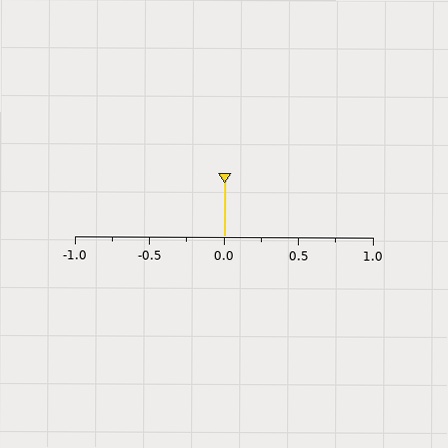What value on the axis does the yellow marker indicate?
The marker indicates approximately 0.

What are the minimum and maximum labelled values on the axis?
The axis runs from -1.0 to 1.0.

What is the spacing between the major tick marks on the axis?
The major ticks are spaced 0.5 apart.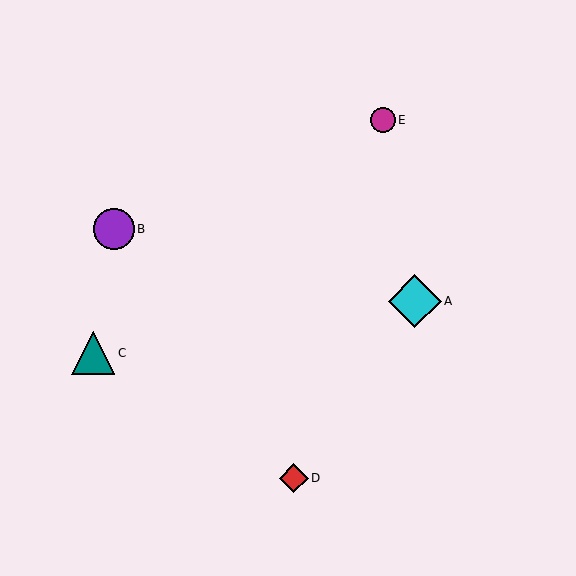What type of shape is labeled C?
Shape C is a teal triangle.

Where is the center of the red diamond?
The center of the red diamond is at (294, 478).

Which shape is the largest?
The cyan diamond (labeled A) is the largest.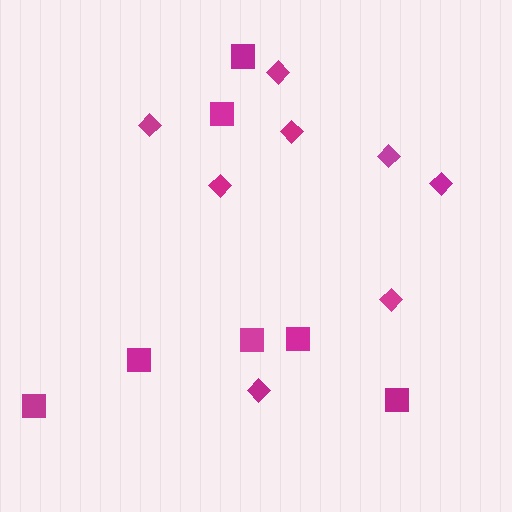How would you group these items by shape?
There are 2 groups: one group of squares (7) and one group of diamonds (8).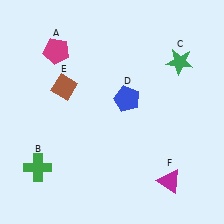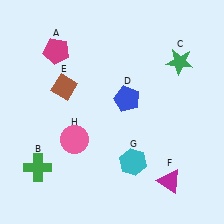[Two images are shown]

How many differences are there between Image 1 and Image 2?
There are 2 differences between the two images.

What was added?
A cyan hexagon (G), a pink circle (H) were added in Image 2.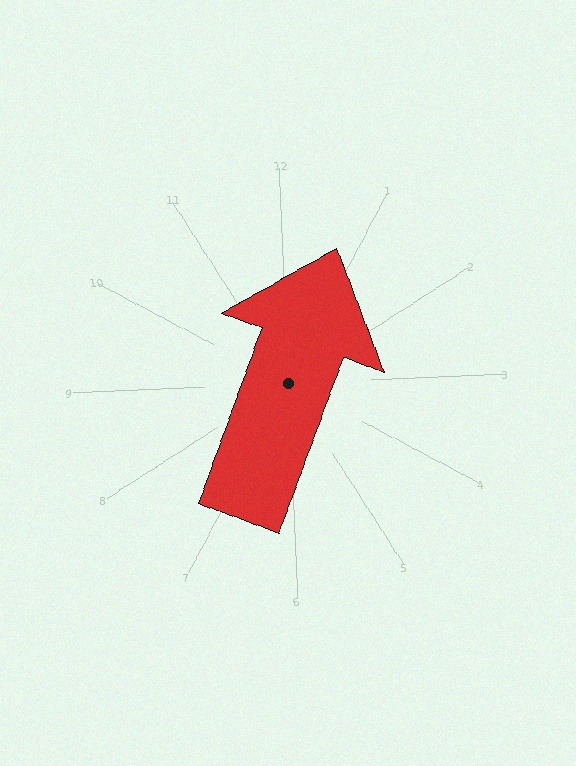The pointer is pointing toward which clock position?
Roughly 1 o'clock.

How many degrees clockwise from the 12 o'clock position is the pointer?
Approximately 22 degrees.